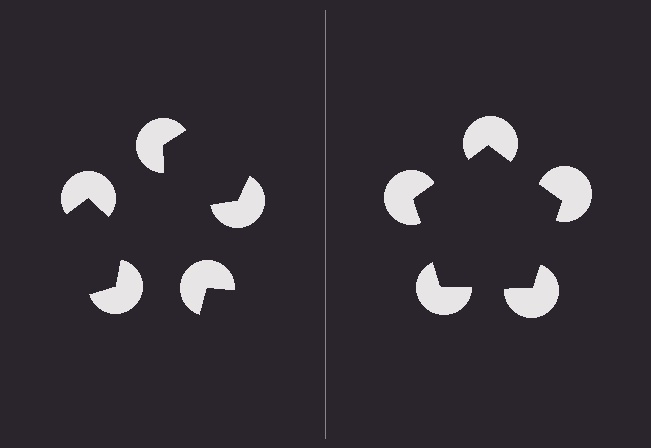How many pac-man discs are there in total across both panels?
10 — 5 on each side.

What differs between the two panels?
The pac-man discs are positioned identically on both sides; only the wedge orientations differ. On the right they align to a pentagon; on the left they are misaligned.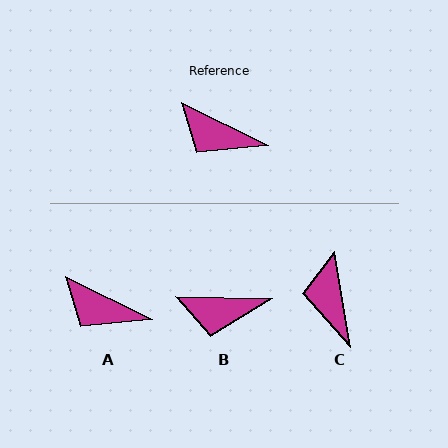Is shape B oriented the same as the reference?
No, it is off by about 25 degrees.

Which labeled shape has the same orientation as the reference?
A.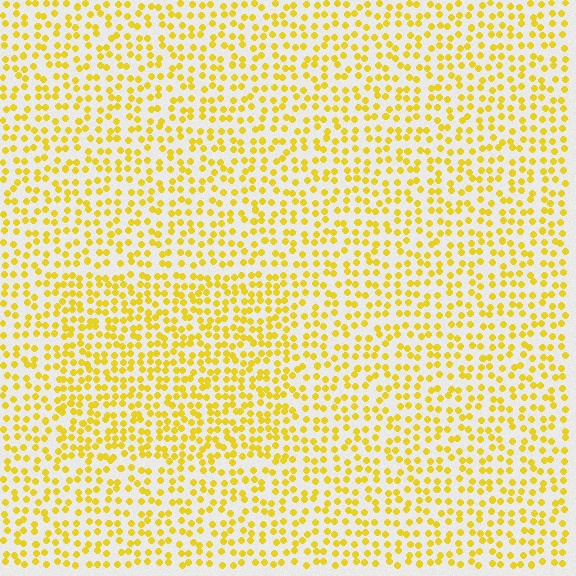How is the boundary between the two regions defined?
The boundary is defined by a change in element density (approximately 1.5x ratio). All elements are the same color, size, and shape.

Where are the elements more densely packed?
The elements are more densely packed inside the rectangle boundary.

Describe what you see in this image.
The image contains small yellow elements arranged at two different densities. A rectangle-shaped region is visible where the elements are more densely packed than the surrounding area.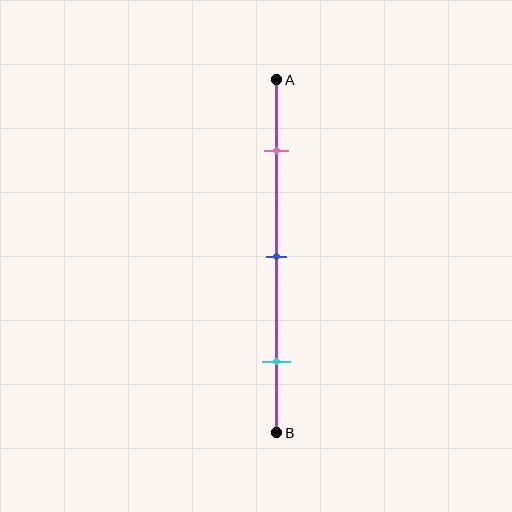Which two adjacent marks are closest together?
The pink and blue marks are the closest adjacent pair.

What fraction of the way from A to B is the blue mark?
The blue mark is approximately 50% (0.5) of the way from A to B.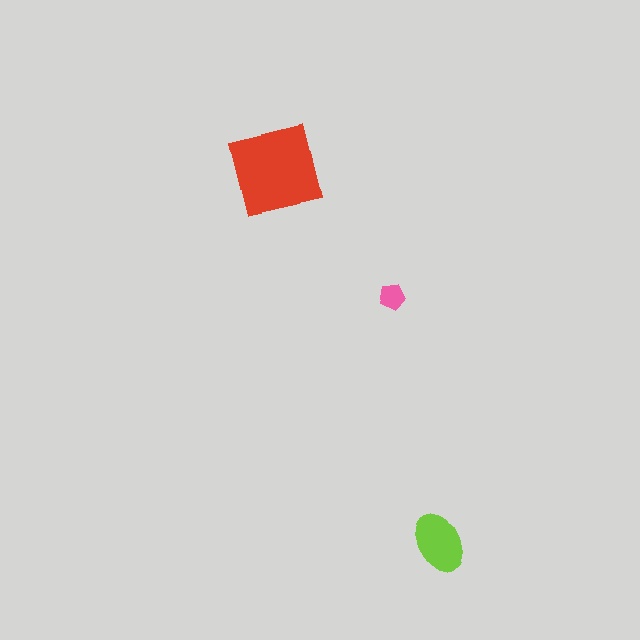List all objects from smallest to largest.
The pink pentagon, the lime ellipse, the red square.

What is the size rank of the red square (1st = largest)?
1st.